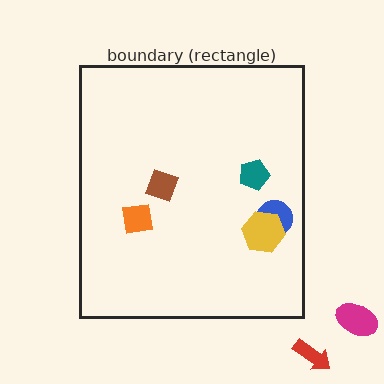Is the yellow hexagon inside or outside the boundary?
Inside.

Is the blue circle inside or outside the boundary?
Inside.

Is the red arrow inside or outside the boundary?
Outside.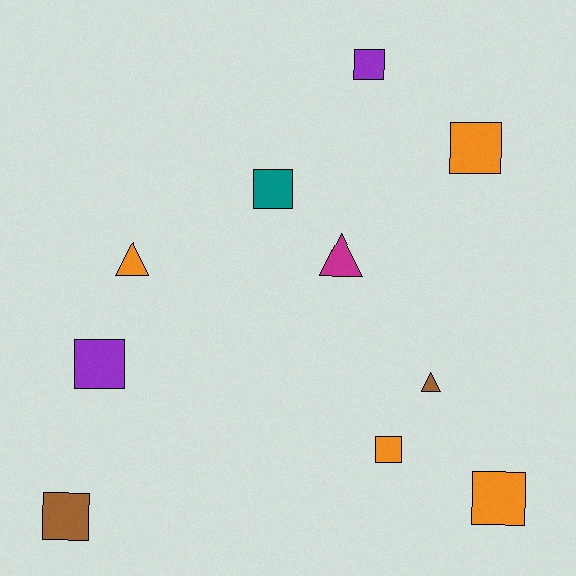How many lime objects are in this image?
There are no lime objects.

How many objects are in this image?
There are 10 objects.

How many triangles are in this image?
There are 3 triangles.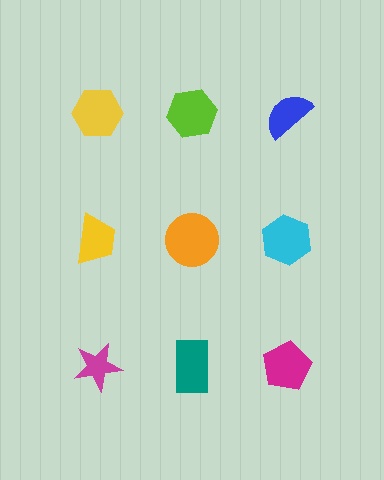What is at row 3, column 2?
A teal rectangle.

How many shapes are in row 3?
3 shapes.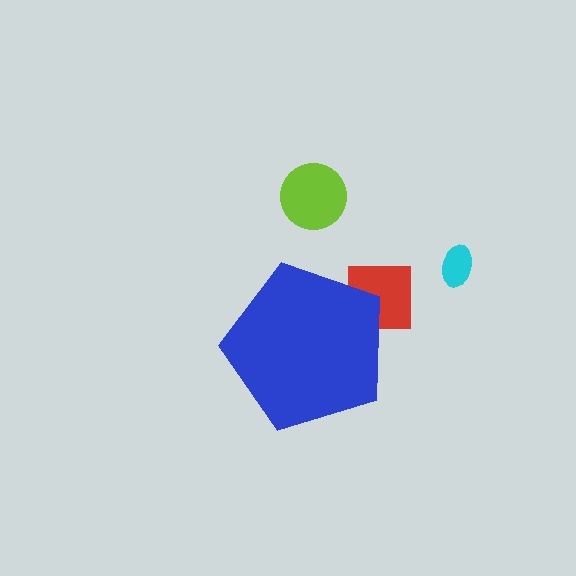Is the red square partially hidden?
Yes, the red square is partially hidden behind the blue pentagon.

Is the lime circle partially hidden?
No, the lime circle is fully visible.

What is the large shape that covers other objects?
A blue pentagon.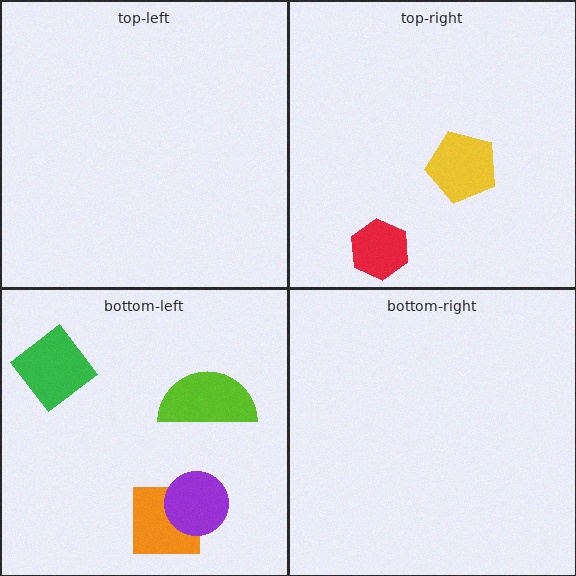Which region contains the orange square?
The bottom-left region.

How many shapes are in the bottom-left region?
4.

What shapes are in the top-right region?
The yellow pentagon, the red hexagon.